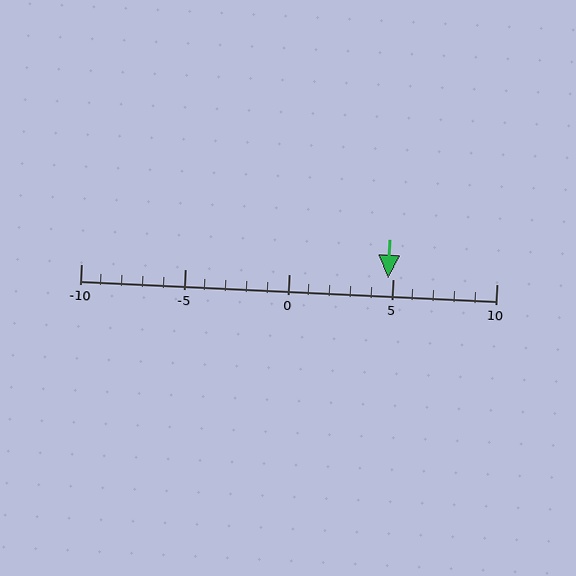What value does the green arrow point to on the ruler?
The green arrow points to approximately 5.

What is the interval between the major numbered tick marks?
The major tick marks are spaced 5 units apart.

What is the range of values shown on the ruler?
The ruler shows values from -10 to 10.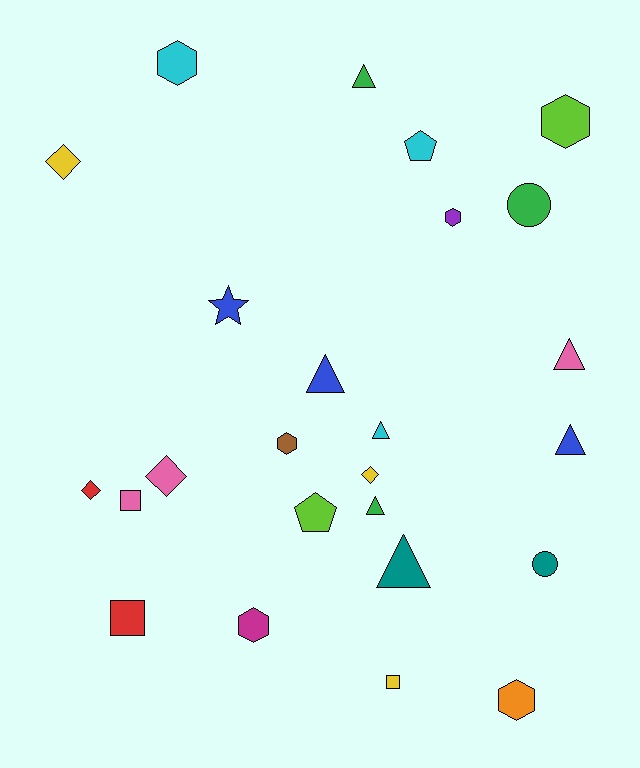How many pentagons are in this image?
There are 2 pentagons.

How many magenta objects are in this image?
There is 1 magenta object.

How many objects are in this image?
There are 25 objects.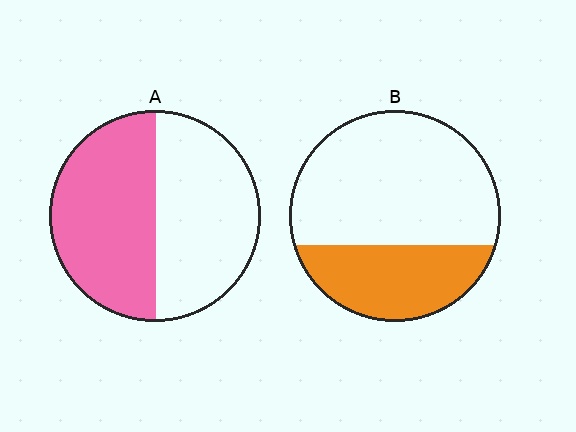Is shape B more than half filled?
No.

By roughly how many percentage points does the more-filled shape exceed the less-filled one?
By roughly 20 percentage points (A over B).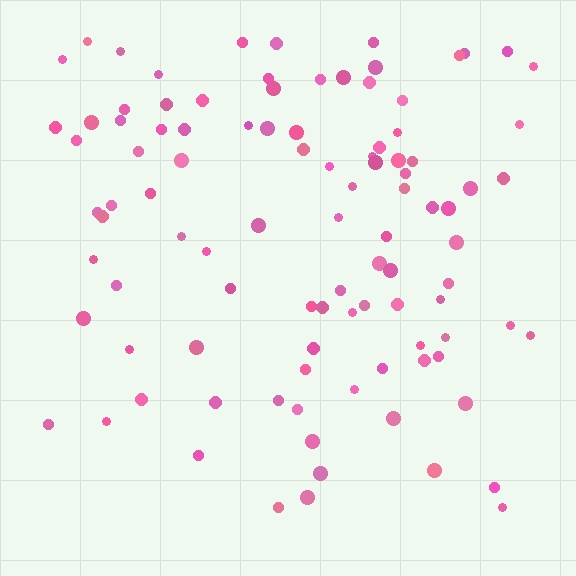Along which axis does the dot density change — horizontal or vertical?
Vertical.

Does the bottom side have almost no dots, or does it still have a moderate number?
Still a moderate number, just noticeably fewer than the top.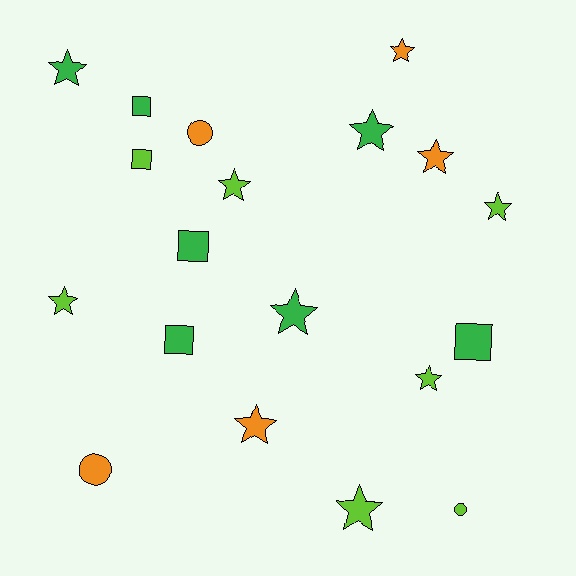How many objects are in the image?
There are 19 objects.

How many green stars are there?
There are 3 green stars.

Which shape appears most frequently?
Star, with 11 objects.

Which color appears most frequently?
Green, with 7 objects.